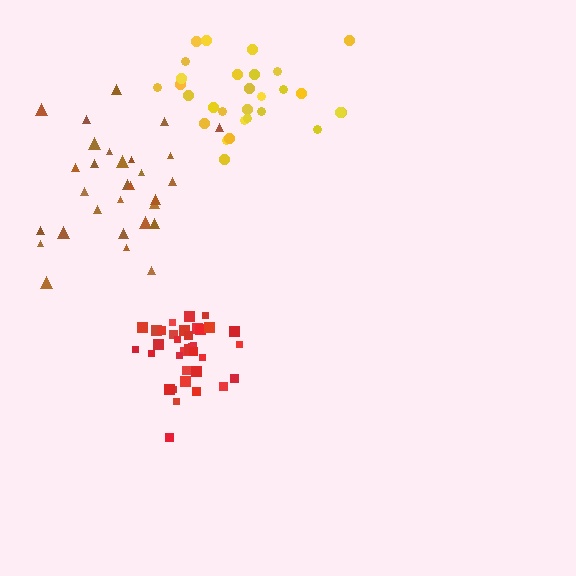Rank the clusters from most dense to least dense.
red, brown, yellow.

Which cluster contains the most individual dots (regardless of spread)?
Red (35).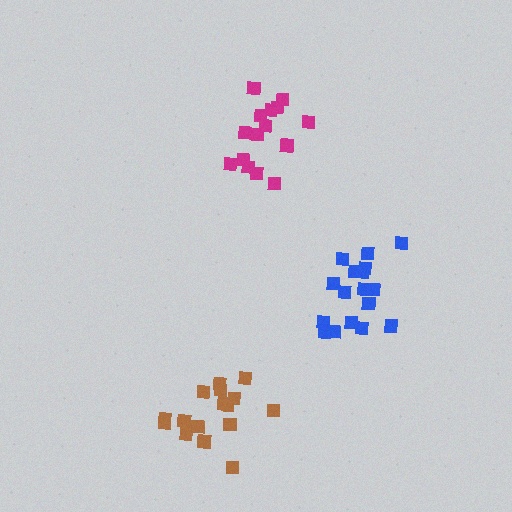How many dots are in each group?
Group 1: 17 dots, Group 2: 16 dots, Group 3: 18 dots (51 total).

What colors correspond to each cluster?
The clusters are colored: blue, magenta, brown.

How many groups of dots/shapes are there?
There are 3 groups.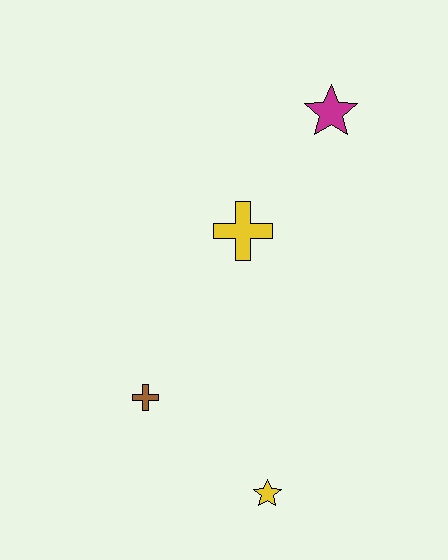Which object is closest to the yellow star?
The brown cross is closest to the yellow star.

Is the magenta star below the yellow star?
No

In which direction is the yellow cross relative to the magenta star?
The yellow cross is below the magenta star.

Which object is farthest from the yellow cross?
The yellow star is farthest from the yellow cross.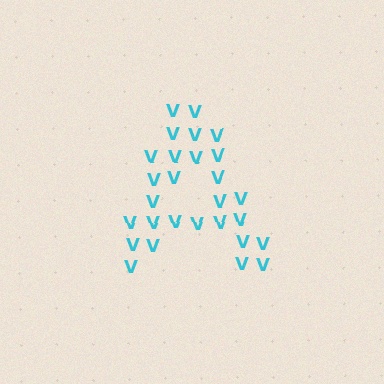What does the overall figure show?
The overall figure shows the letter A.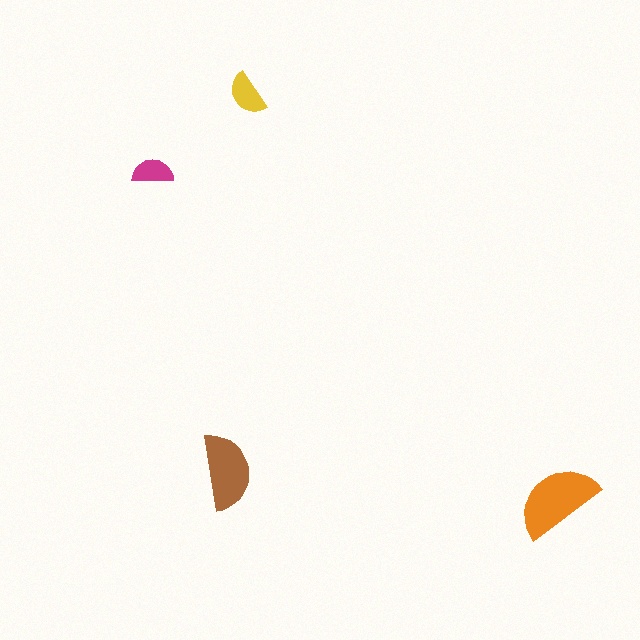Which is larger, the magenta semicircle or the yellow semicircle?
The yellow one.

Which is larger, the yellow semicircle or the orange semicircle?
The orange one.